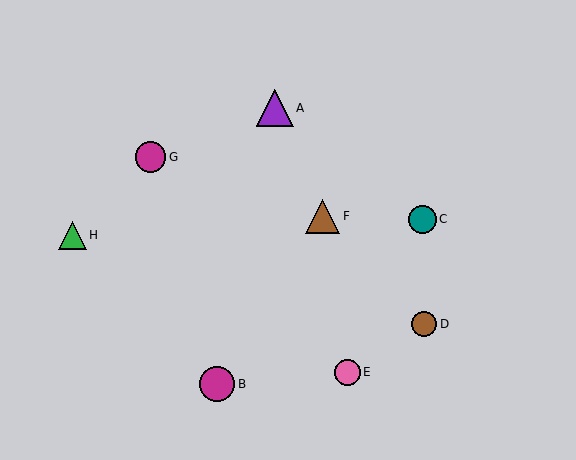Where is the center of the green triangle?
The center of the green triangle is at (72, 235).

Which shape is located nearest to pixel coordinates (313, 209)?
The brown triangle (labeled F) at (323, 216) is nearest to that location.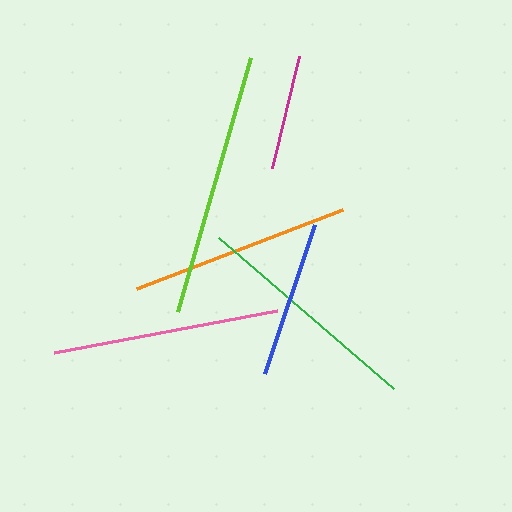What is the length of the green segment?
The green segment is approximately 231 pixels long.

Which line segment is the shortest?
The magenta line is the shortest at approximately 116 pixels.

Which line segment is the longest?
The lime line is the longest at approximately 264 pixels.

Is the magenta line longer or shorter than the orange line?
The orange line is longer than the magenta line.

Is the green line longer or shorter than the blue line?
The green line is longer than the blue line.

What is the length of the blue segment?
The blue segment is approximately 157 pixels long.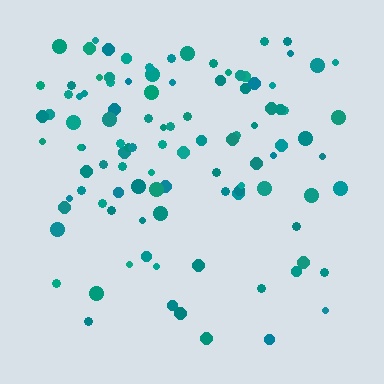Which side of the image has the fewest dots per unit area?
The bottom.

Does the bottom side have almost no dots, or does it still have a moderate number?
Still a moderate number, just noticeably fewer than the top.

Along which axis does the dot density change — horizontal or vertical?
Vertical.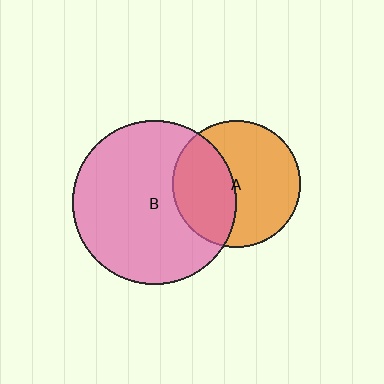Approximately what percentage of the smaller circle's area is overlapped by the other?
Approximately 40%.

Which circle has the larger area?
Circle B (pink).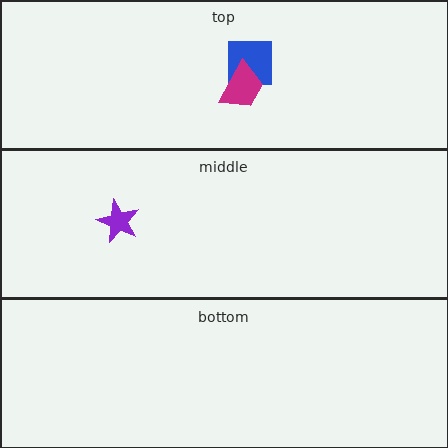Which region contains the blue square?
The top region.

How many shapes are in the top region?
2.